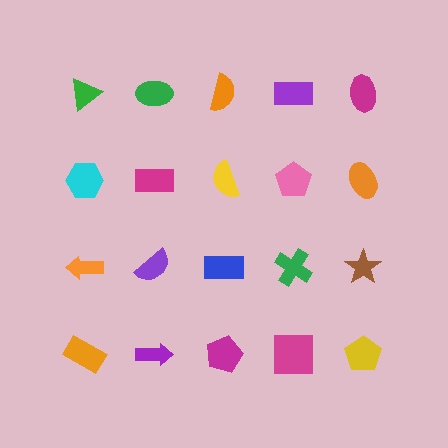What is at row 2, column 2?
A magenta rectangle.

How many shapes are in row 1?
5 shapes.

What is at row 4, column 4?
A magenta square.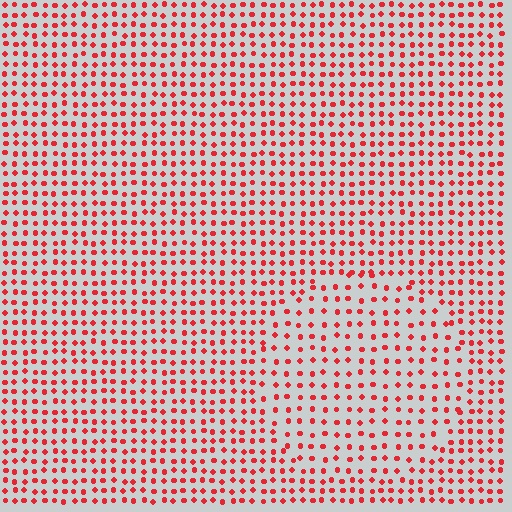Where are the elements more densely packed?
The elements are more densely packed outside the circle boundary.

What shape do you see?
I see a circle.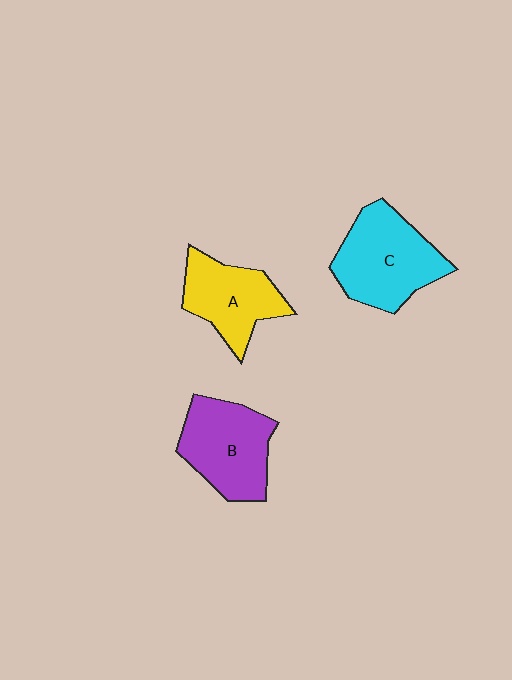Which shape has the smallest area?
Shape A (yellow).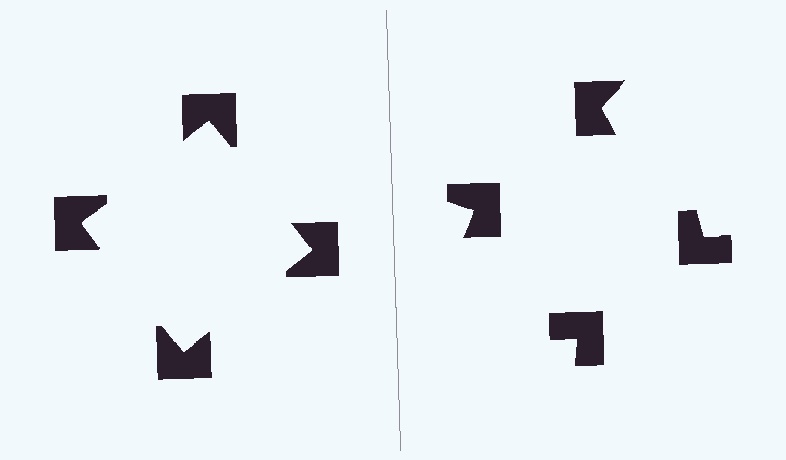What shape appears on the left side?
An illusory square.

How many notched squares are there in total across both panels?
8 — 4 on each side.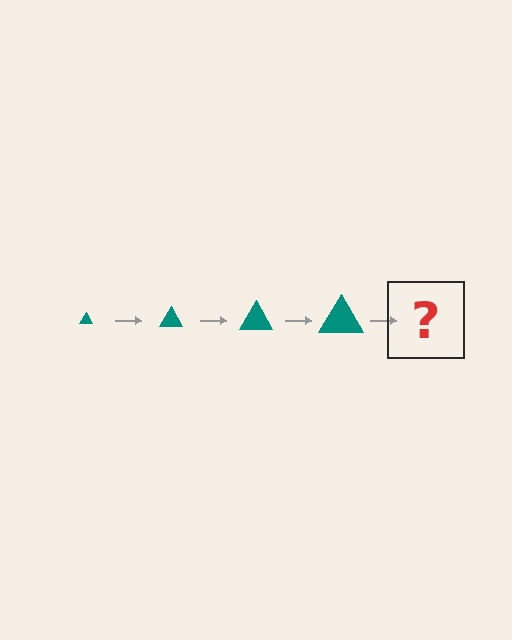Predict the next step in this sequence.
The next step is a teal triangle, larger than the previous one.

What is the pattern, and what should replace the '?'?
The pattern is that the triangle gets progressively larger each step. The '?' should be a teal triangle, larger than the previous one.